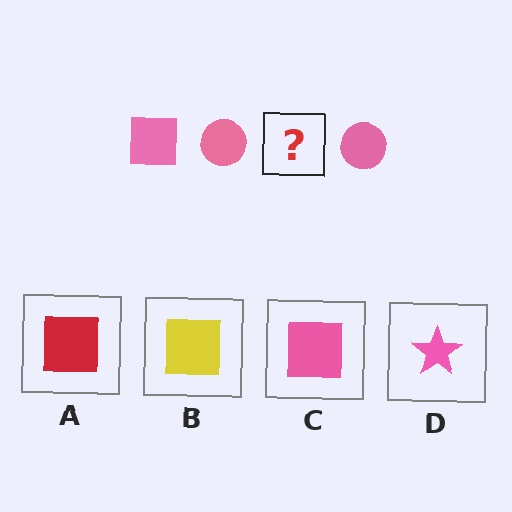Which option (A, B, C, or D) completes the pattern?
C.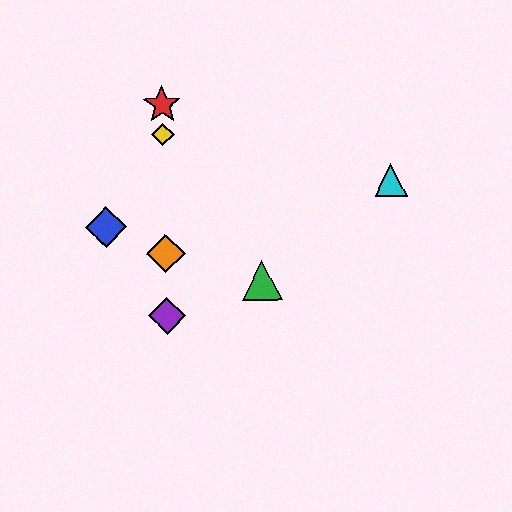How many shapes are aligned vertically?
4 shapes (the red star, the yellow diamond, the purple diamond, the orange diamond) are aligned vertically.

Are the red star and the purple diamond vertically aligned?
Yes, both are at x≈162.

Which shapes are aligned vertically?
The red star, the yellow diamond, the purple diamond, the orange diamond are aligned vertically.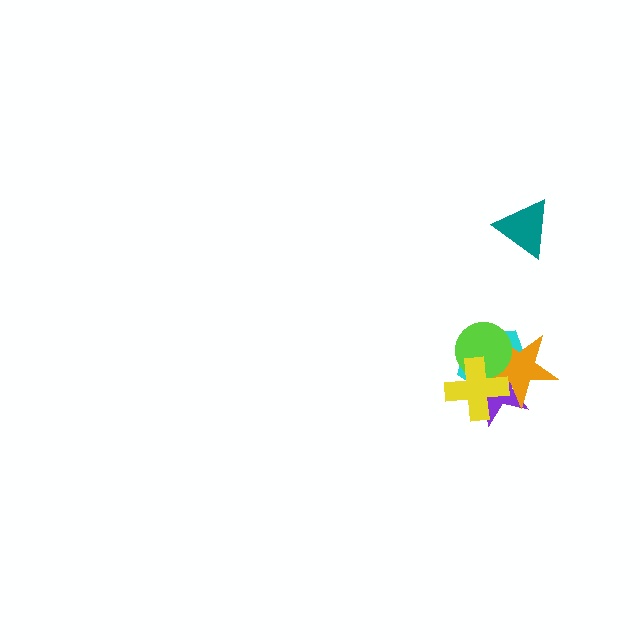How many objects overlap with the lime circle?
4 objects overlap with the lime circle.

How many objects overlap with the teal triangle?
0 objects overlap with the teal triangle.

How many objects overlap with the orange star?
4 objects overlap with the orange star.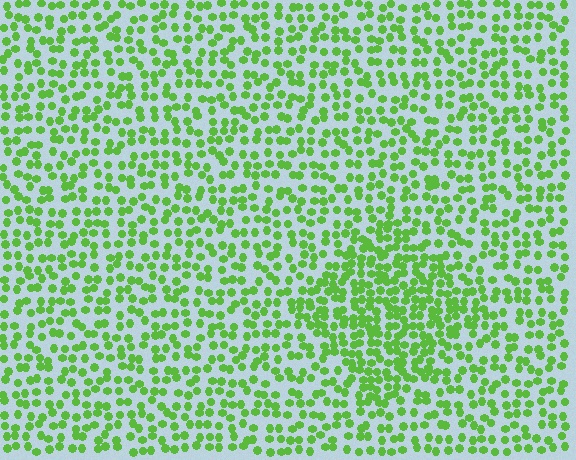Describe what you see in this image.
The image contains small lime elements arranged at two different densities. A diamond-shaped region is visible where the elements are more densely packed than the surrounding area.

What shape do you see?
I see a diamond.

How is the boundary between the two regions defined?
The boundary is defined by a change in element density (approximately 1.7x ratio). All elements are the same color, size, and shape.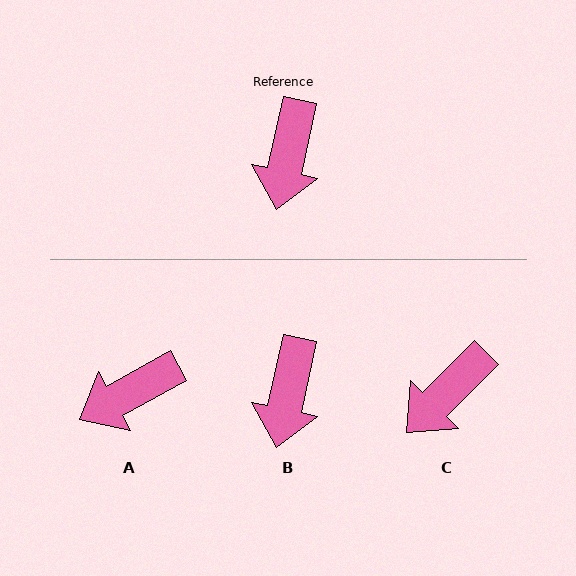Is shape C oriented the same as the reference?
No, it is off by about 33 degrees.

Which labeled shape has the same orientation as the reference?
B.